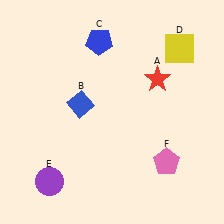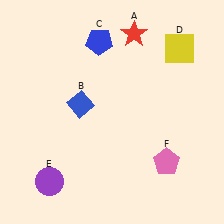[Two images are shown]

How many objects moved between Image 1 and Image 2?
1 object moved between the two images.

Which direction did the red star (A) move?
The red star (A) moved up.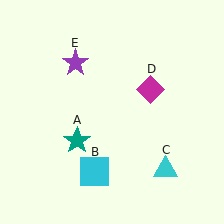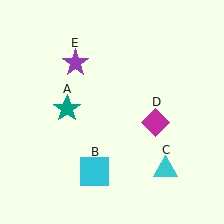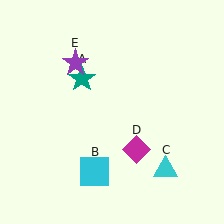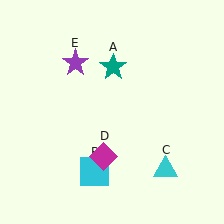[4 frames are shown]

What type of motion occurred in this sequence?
The teal star (object A), magenta diamond (object D) rotated clockwise around the center of the scene.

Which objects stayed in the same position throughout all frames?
Cyan square (object B) and cyan triangle (object C) and purple star (object E) remained stationary.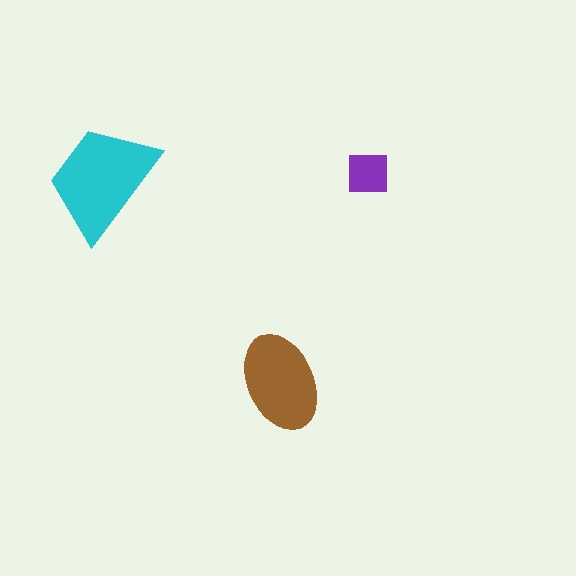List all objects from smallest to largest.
The purple square, the brown ellipse, the cyan trapezoid.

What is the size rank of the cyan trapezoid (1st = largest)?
1st.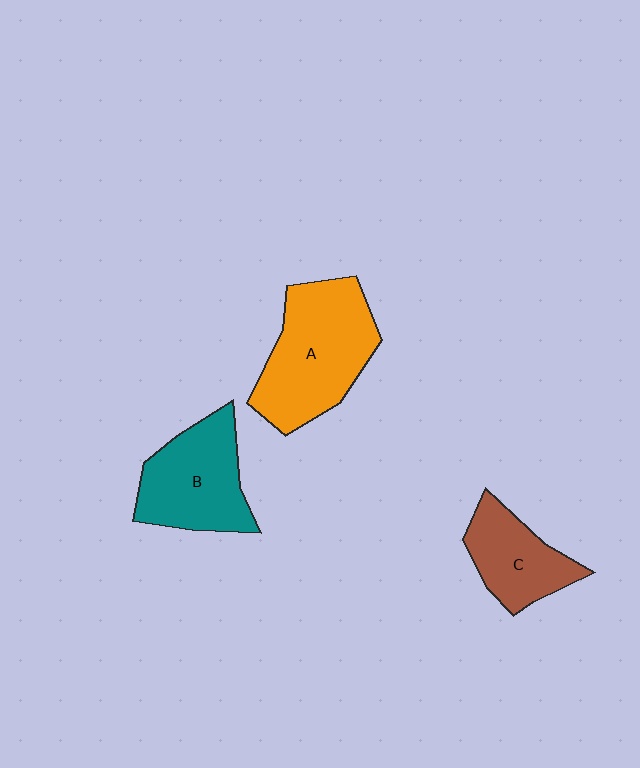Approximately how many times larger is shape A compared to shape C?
Approximately 1.7 times.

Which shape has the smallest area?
Shape C (brown).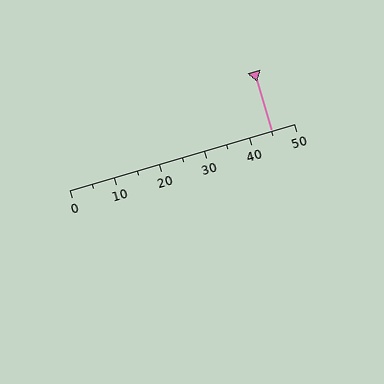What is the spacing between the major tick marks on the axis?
The major ticks are spaced 10 apart.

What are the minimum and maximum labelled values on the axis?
The axis runs from 0 to 50.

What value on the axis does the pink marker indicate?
The marker indicates approximately 45.